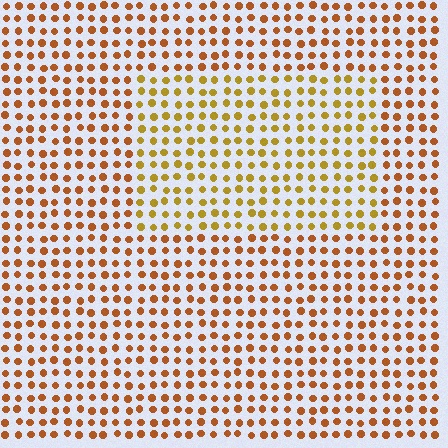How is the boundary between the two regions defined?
The boundary is defined purely by a slight shift in hue (about 26 degrees). Spacing, size, and orientation are identical on both sides.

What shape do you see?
I see a rectangle.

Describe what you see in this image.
The image is filled with small brown elements in a uniform arrangement. A rectangle-shaped region is visible where the elements are tinted to a slightly different hue, forming a subtle color boundary.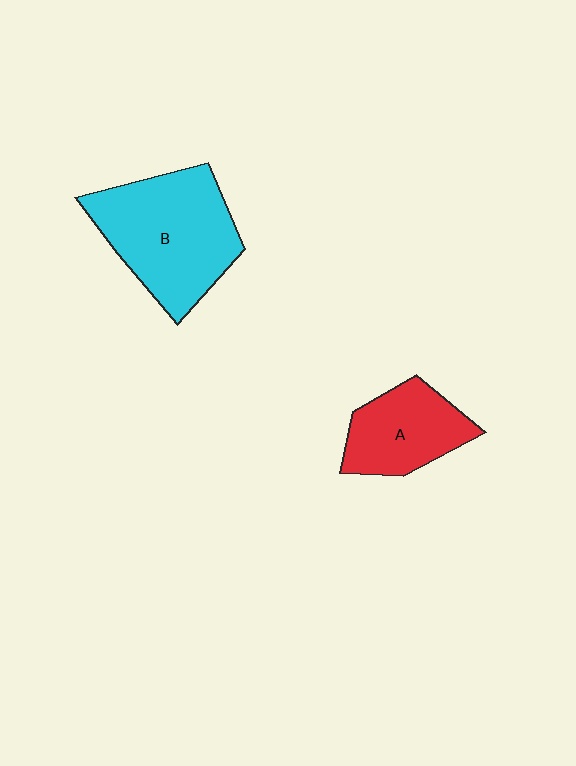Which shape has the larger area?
Shape B (cyan).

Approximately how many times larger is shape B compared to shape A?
Approximately 1.7 times.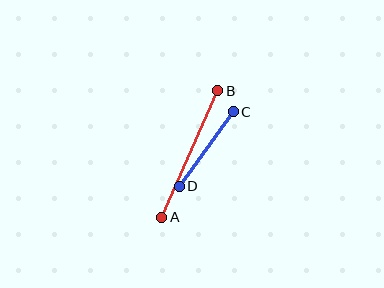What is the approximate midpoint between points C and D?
The midpoint is at approximately (206, 149) pixels.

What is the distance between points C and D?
The distance is approximately 92 pixels.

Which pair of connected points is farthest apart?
Points A and B are farthest apart.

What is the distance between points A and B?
The distance is approximately 139 pixels.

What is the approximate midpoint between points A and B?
The midpoint is at approximately (190, 154) pixels.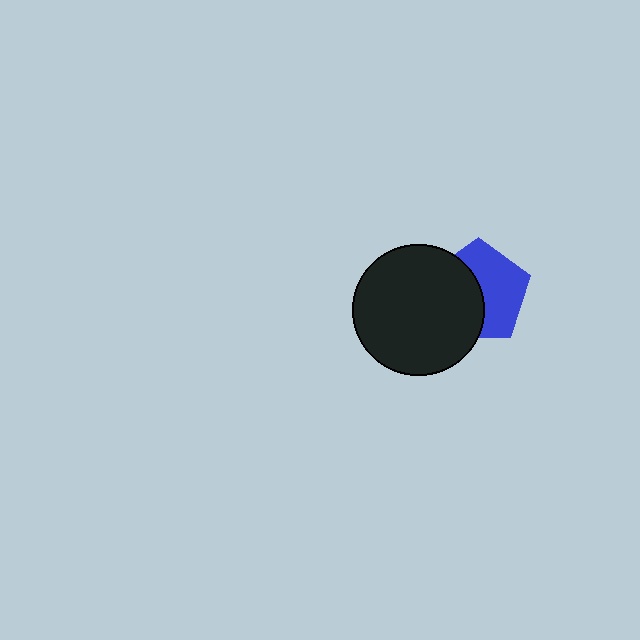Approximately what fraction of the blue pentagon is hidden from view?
Roughly 47% of the blue pentagon is hidden behind the black circle.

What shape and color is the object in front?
The object in front is a black circle.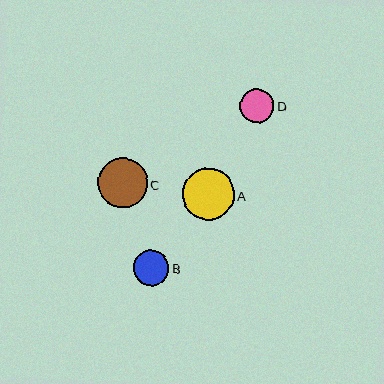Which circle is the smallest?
Circle D is the smallest with a size of approximately 34 pixels.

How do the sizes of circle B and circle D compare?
Circle B and circle D are approximately the same size.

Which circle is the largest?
Circle A is the largest with a size of approximately 51 pixels.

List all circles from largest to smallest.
From largest to smallest: A, C, B, D.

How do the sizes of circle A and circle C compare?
Circle A and circle C are approximately the same size.